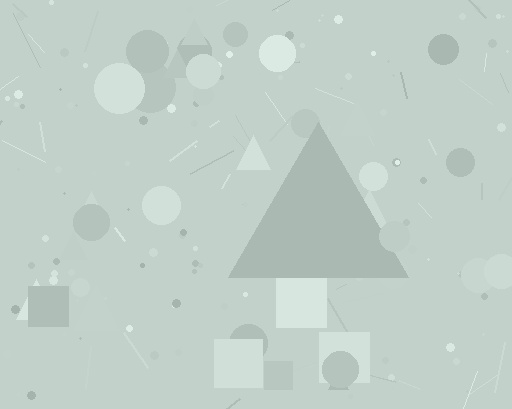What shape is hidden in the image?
A triangle is hidden in the image.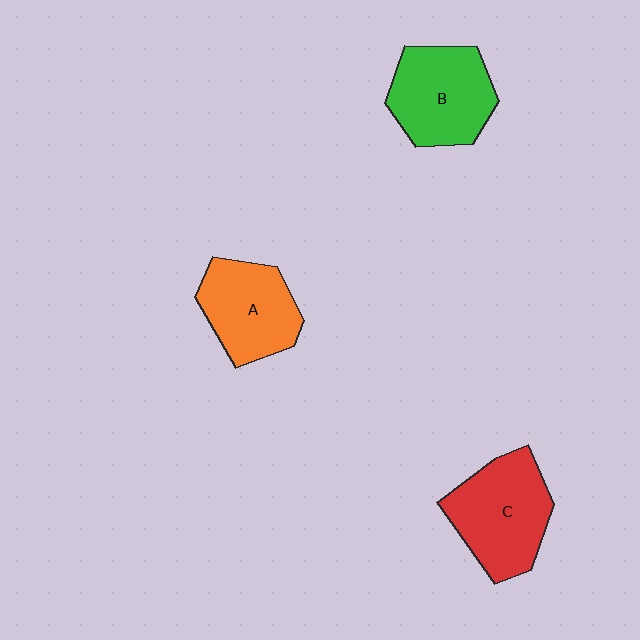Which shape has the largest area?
Shape C (red).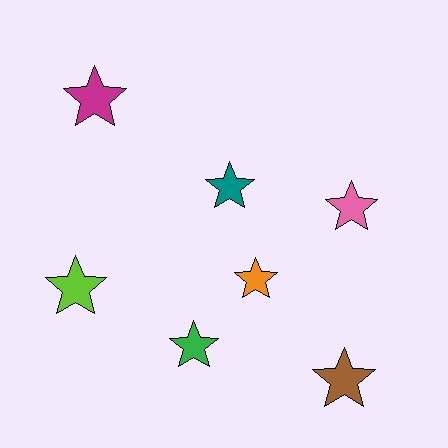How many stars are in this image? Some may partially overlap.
There are 7 stars.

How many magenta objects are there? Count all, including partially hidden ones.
There is 1 magenta object.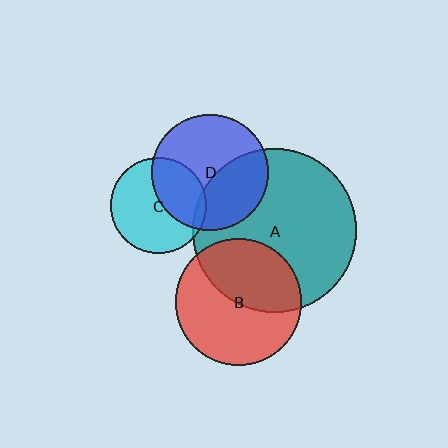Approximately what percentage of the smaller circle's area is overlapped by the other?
Approximately 35%.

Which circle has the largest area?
Circle A (teal).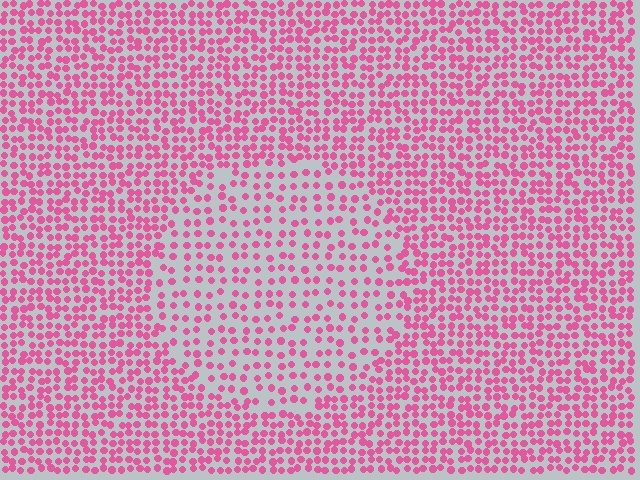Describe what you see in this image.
The image contains small pink elements arranged at two different densities. A circle-shaped region is visible where the elements are less densely packed than the surrounding area.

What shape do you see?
I see a circle.